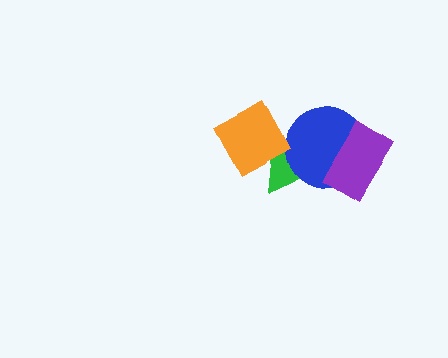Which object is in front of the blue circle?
The purple rectangle is in front of the blue circle.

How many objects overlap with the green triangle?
2 objects overlap with the green triangle.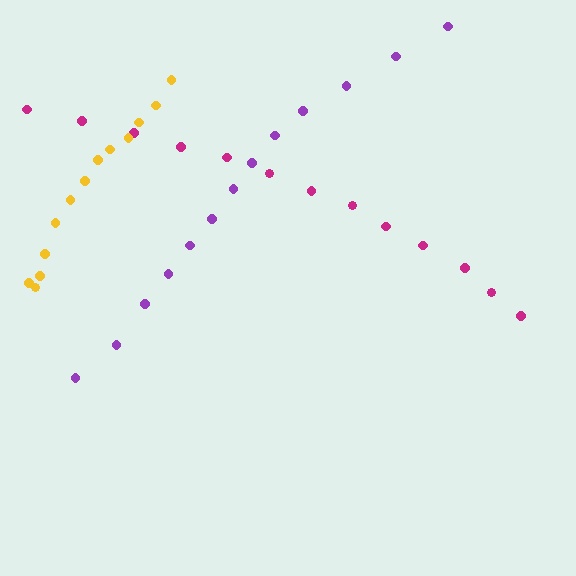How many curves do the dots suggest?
There are 3 distinct paths.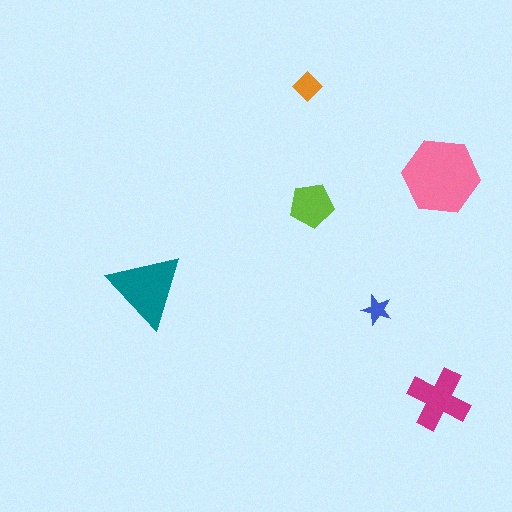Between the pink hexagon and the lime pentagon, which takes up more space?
The pink hexagon.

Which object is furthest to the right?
The pink hexagon is rightmost.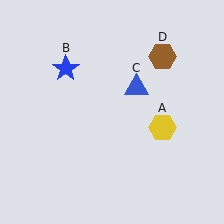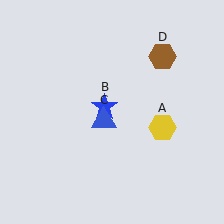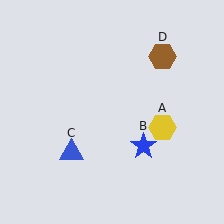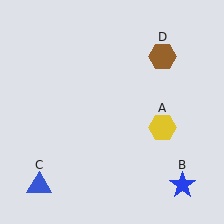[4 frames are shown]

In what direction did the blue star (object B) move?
The blue star (object B) moved down and to the right.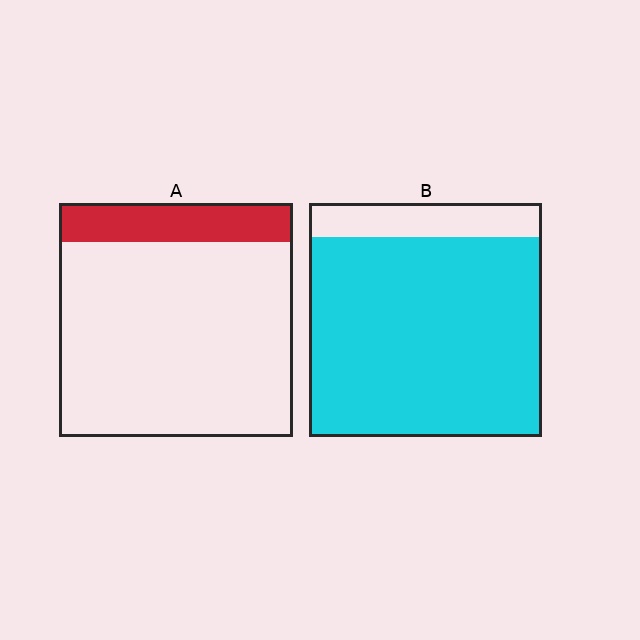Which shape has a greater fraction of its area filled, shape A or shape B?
Shape B.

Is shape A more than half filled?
No.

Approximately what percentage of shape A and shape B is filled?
A is approximately 15% and B is approximately 85%.